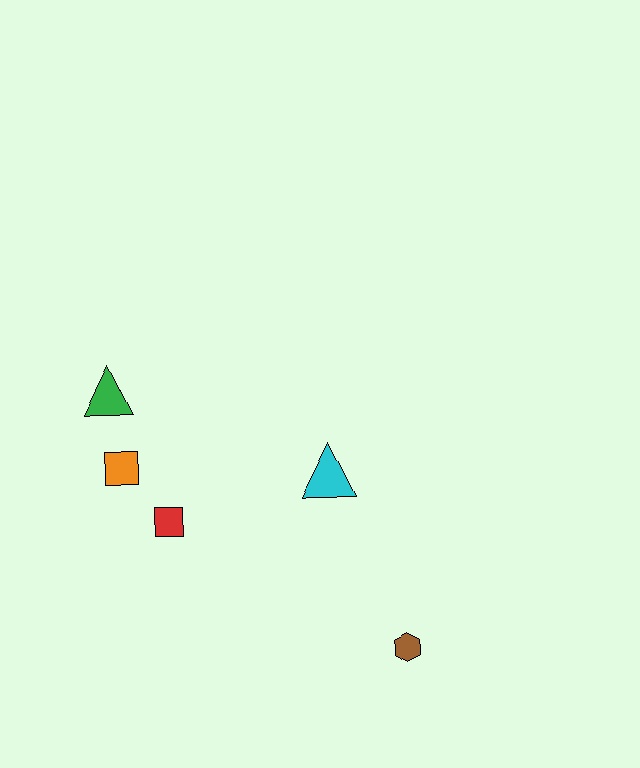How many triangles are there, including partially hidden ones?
There are 2 triangles.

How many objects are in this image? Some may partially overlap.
There are 5 objects.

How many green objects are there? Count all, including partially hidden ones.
There is 1 green object.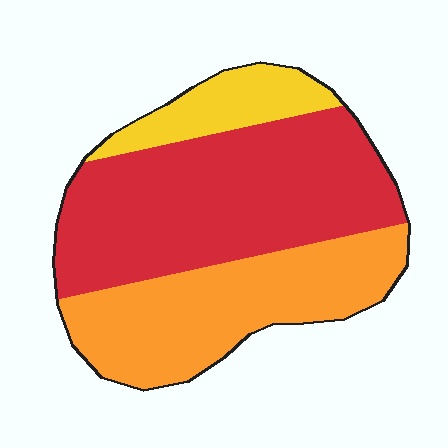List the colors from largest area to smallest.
From largest to smallest: red, orange, yellow.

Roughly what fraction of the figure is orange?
Orange takes up about three eighths (3/8) of the figure.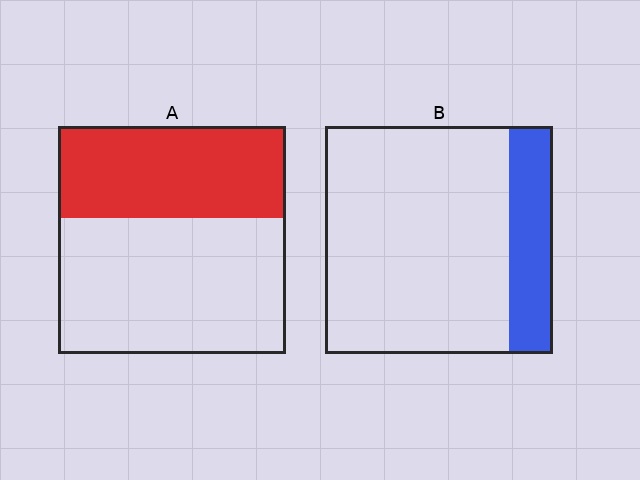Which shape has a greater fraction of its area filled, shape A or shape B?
Shape A.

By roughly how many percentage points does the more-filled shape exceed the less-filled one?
By roughly 20 percentage points (A over B).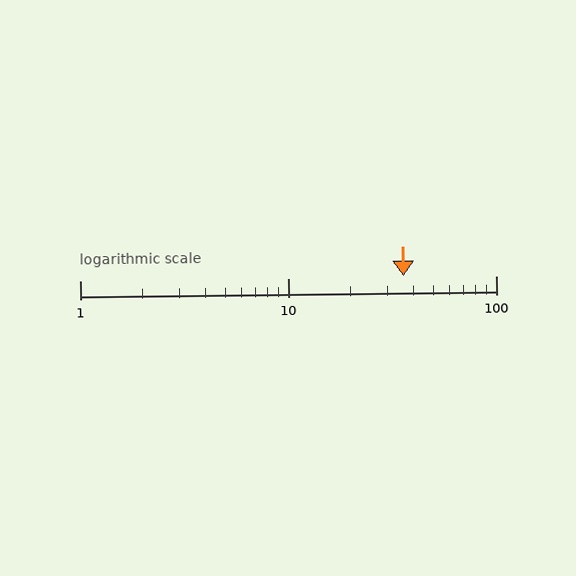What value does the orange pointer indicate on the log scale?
The pointer indicates approximately 36.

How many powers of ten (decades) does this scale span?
The scale spans 2 decades, from 1 to 100.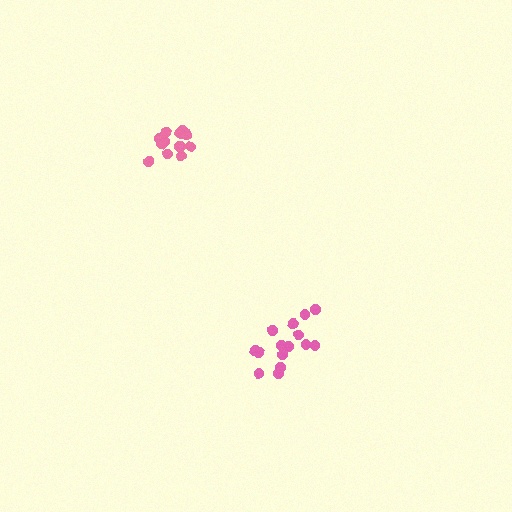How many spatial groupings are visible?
There are 2 spatial groupings.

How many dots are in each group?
Group 1: 15 dots, Group 2: 14 dots (29 total).